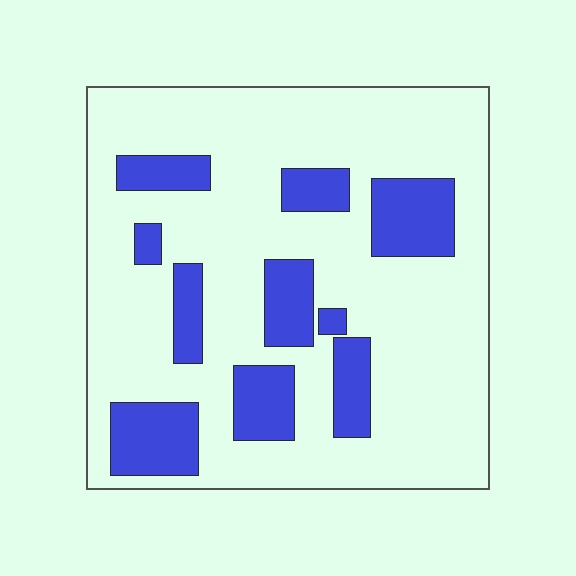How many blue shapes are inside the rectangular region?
10.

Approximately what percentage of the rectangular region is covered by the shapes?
Approximately 25%.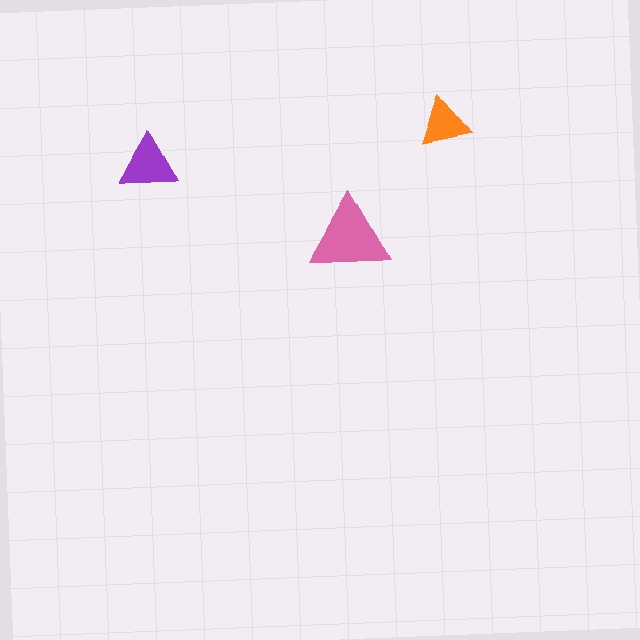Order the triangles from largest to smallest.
the pink one, the purple one, the orange one.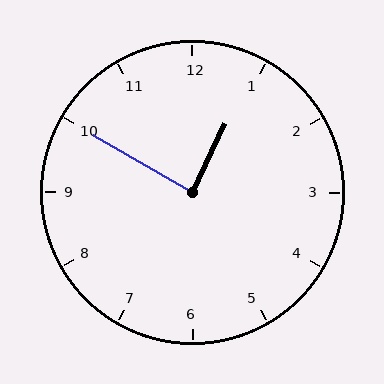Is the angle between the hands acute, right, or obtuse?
It is right.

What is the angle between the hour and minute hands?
Approximately 85 degrees.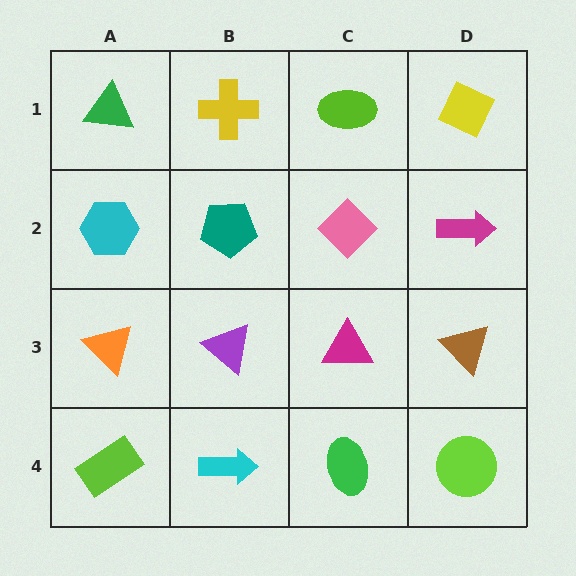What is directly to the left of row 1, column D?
A lime ellipse.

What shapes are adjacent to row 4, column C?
A magenta triangle (row 3, column C), a cyan arrow (row 4, column B), a lime circle (row 4, column D).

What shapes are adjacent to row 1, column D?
A magenta arrow (row 2, column D), a lime ellipse (row 1, column C).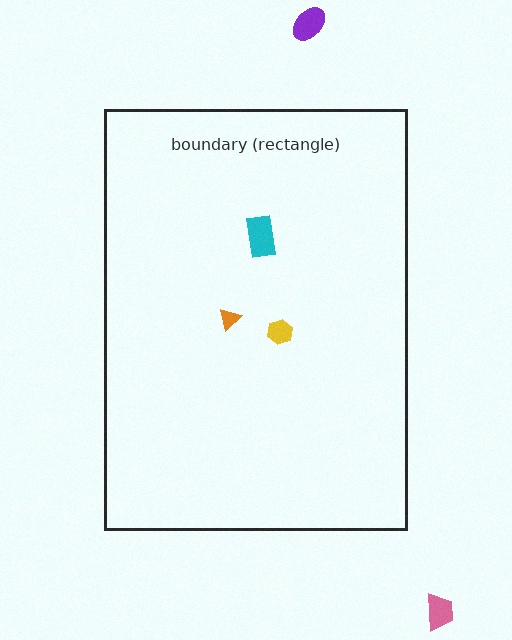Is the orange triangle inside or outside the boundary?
Inside.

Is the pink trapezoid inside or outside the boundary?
Outside.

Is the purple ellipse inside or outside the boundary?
Outside.